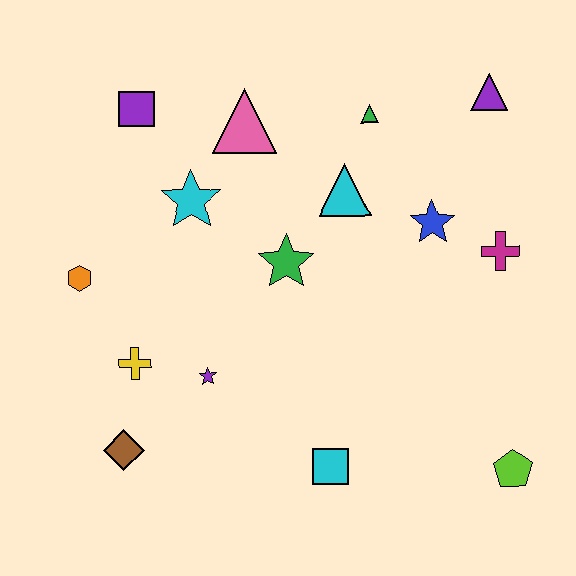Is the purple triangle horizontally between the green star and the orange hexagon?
No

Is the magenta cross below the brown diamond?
No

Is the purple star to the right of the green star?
No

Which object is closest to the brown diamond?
The yellow cross is closest to the brown diamond.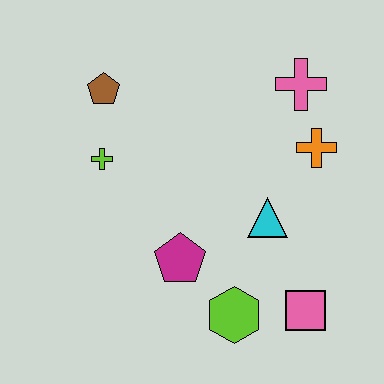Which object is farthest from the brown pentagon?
The pink square is farthest from the brown pentagon.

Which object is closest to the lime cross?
The brown pentagon is closest to the lime cross.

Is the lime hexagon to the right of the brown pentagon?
Yes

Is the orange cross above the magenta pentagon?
Yes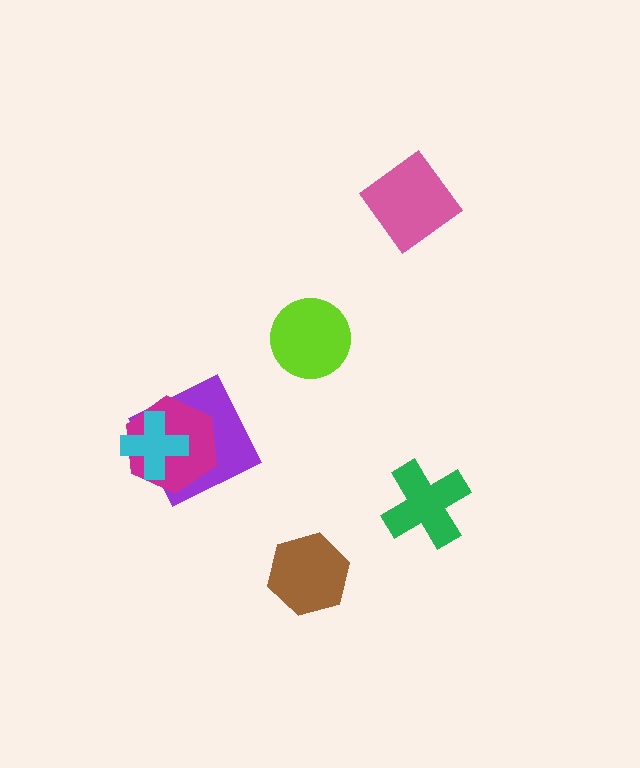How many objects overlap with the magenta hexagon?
2 objects overlap with the magenta hexagon.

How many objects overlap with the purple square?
2 objects overlap with the purple square.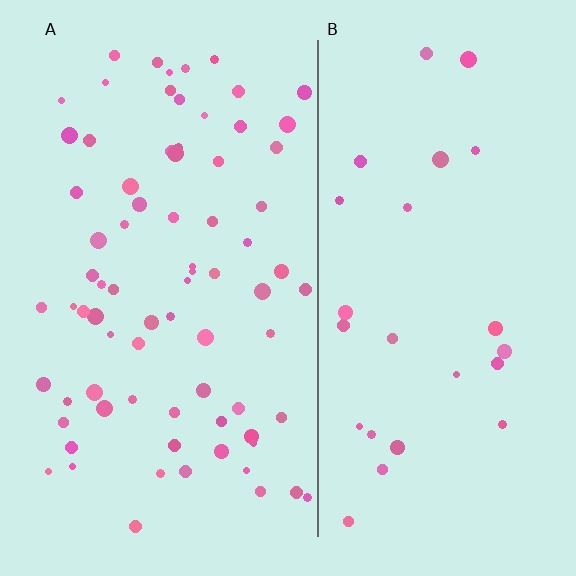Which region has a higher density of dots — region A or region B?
A (the left).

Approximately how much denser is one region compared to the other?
Approximately 2.9× — region A over region B.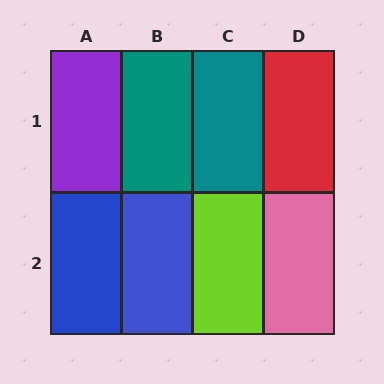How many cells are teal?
2 cells are teal.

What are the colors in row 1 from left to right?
Purple, teal, teal, red.